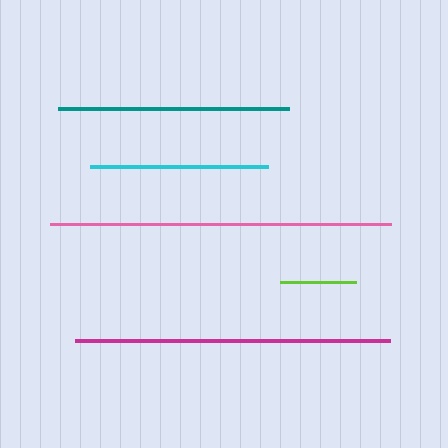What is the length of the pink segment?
The pink segment is approximately 341 pixels long.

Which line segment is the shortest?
The lime line is the shortest at approximately 77 pixels.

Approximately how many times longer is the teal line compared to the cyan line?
The teal line is approximately 1.3 times the length of the cyan line.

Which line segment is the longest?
The pink line is the longest at approximately 341 pixels.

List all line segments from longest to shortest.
From longest to shortest: pink, magenta, teal, cyan, lime.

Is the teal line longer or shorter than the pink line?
The pink line is longer than the teal line.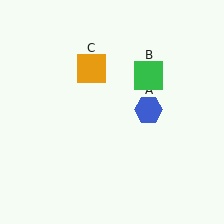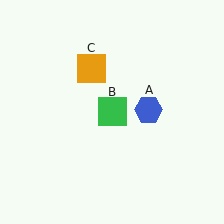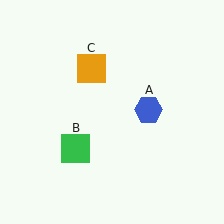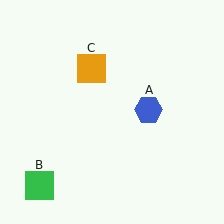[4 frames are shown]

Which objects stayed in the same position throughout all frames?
Blue hexagon (object A) and orange square (object C) remained stationary.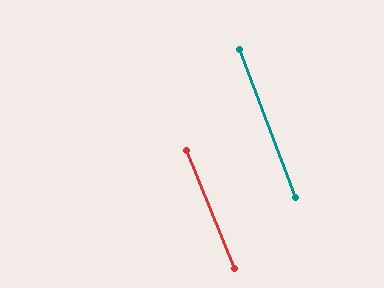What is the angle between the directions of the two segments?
Approximately 1 degree.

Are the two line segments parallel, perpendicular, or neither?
Parallel — their directions differ by only 1.2°.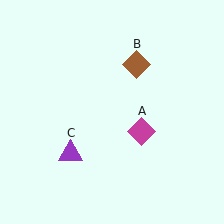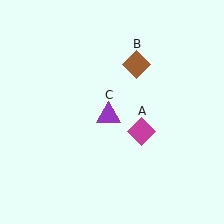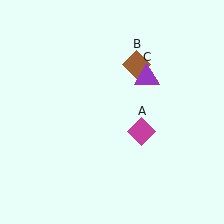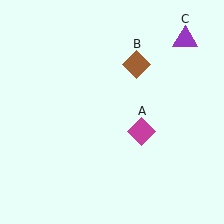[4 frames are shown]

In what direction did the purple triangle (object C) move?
The purple triangle (object C) moved up and to the right.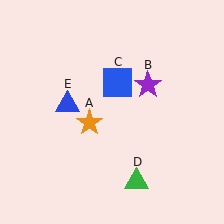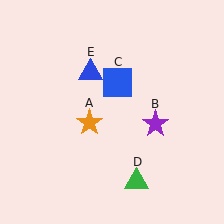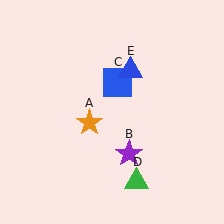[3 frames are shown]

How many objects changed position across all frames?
2 objects changed position: purple star (object B), blue triangle (object E).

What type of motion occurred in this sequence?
The purple star (object B), blue triangle (object E) rotated clockwise around the center of the scene.